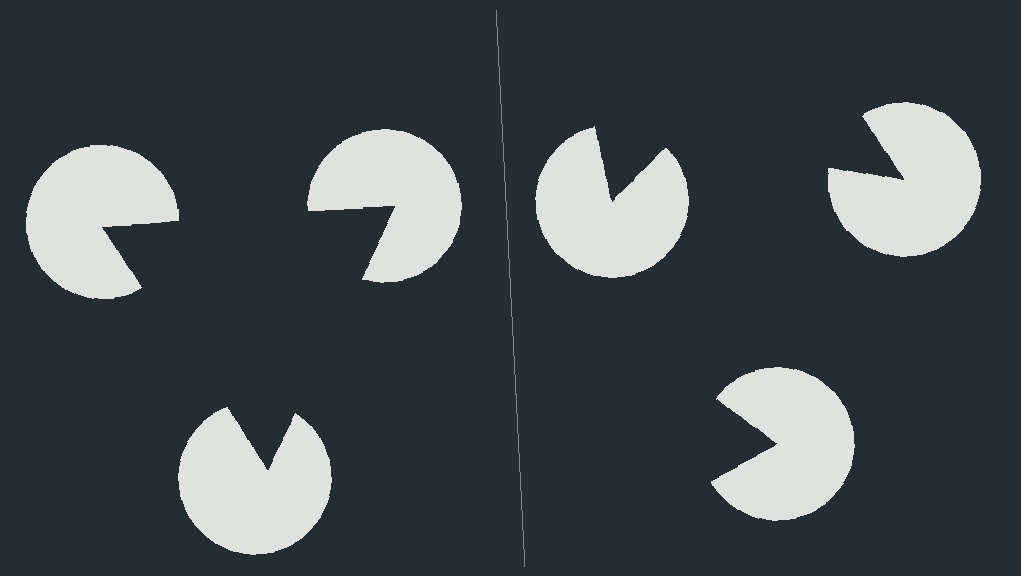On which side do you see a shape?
An illusory triangle appears on the left side. On the right side the wedge cuts are rotated, so no coherent shape forms.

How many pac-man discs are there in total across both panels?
6 — 3 on each side.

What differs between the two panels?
The pac-man discs are positioned identically on both sides; only the wedge orientations differ. On the left they align to a triangle; on the right they are misaligned.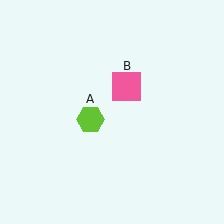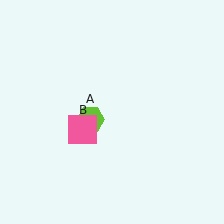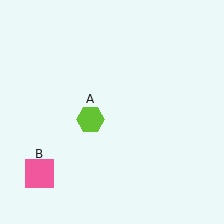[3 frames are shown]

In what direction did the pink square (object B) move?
The pink square (object B) moved down and to the left.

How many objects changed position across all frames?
1 object changed position: pink square (object B).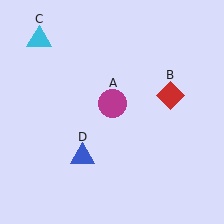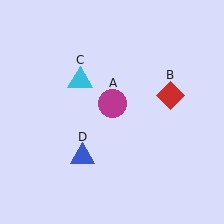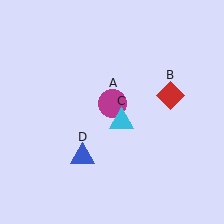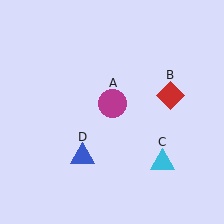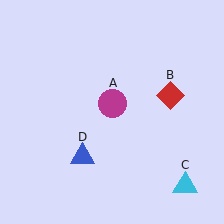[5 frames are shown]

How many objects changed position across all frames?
1 object changed position: cyan triangle (object C).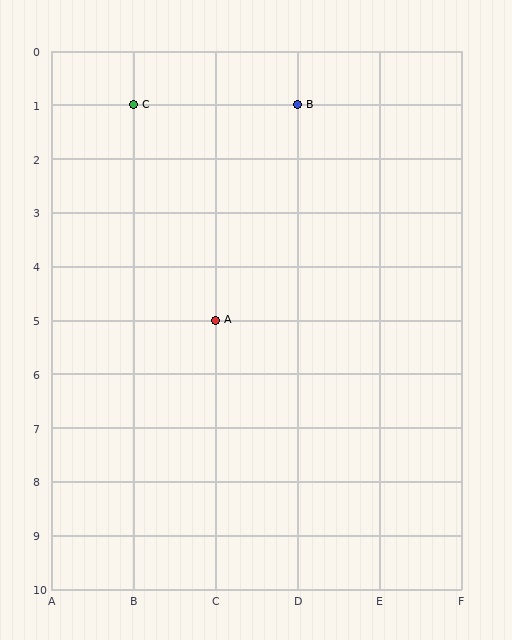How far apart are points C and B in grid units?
Points C and B are 2 columns apart.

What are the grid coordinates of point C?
Point C is at grid coordinates (B, 1).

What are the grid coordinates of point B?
Point B is at grid coordinates (D, 1).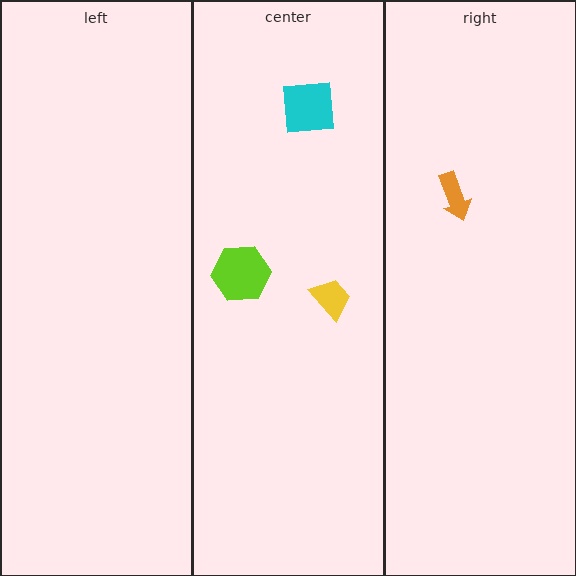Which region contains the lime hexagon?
The center region.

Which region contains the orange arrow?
The right region.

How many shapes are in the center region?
3.